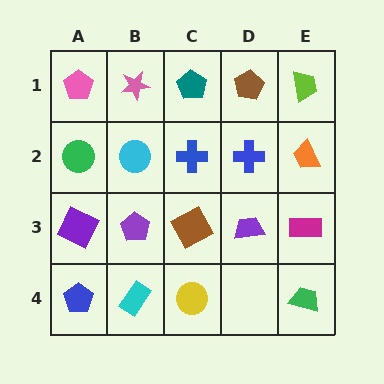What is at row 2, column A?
A green circle.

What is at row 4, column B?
A cyan rectangle.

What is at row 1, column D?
A brown pentagon.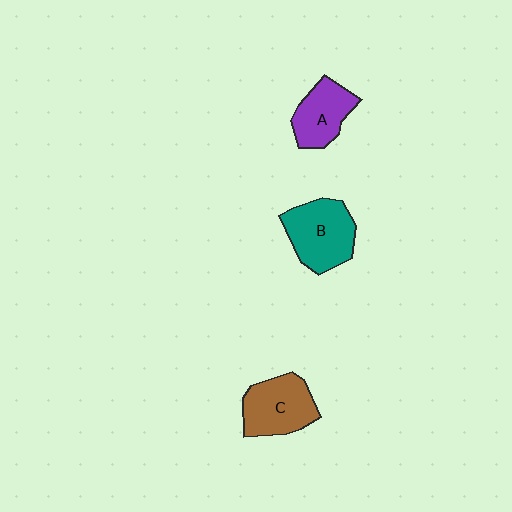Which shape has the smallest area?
Shape A (purple).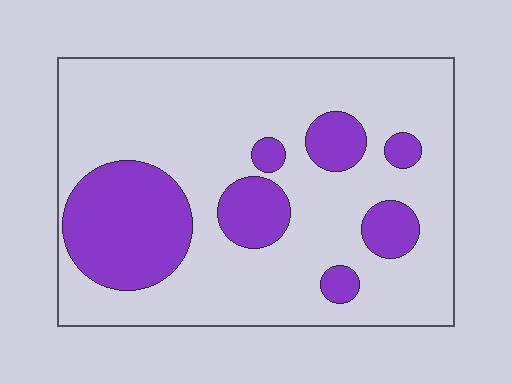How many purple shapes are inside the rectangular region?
7.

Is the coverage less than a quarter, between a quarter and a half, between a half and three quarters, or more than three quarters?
Less than a quarter.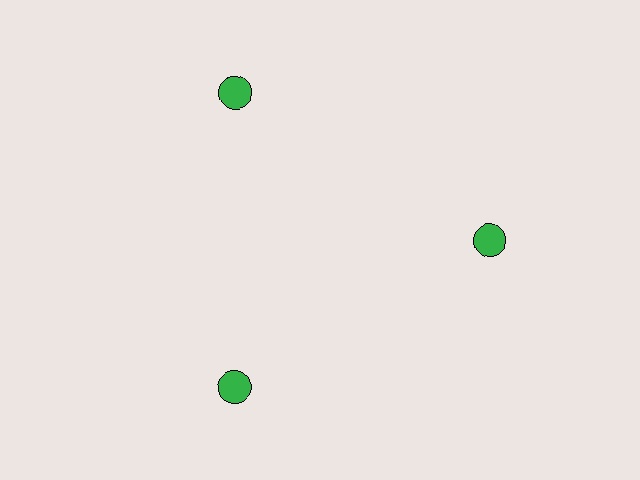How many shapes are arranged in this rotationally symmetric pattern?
There are 3 shapes, arranged in 3 groups of 1.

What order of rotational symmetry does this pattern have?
This pattern has 3-fold rotational symmetry.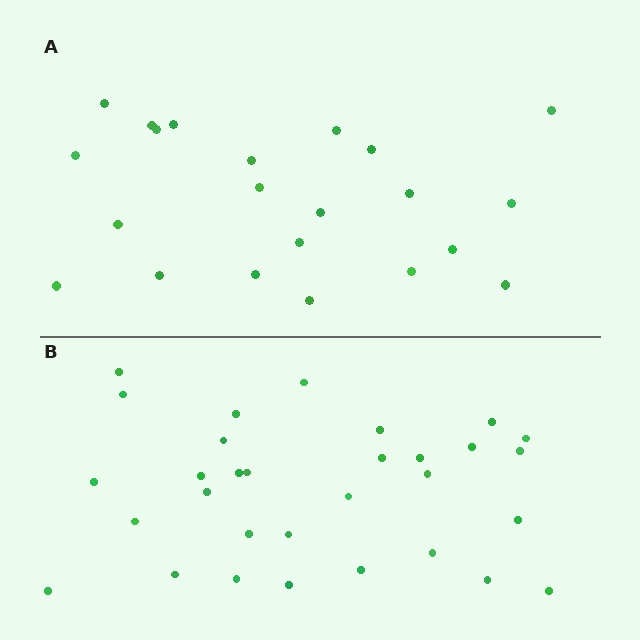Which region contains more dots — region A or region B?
Region B (the bottom region) has more dots.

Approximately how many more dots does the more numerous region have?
Region B has roughly 8 or so more dots than region A.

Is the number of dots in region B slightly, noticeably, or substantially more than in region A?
Region B has noticeably more, but not dramatically so. The ratio is roughly 1.4 to 1.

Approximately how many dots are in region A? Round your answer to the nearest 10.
About 20 dots. (The exact count is 22, which rounds to 20.)